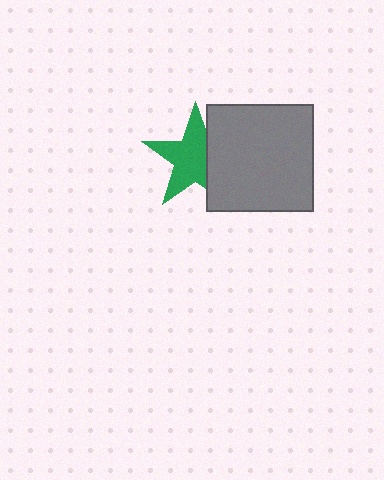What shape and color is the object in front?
The object in front is a gray square.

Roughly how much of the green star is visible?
Most of it is visible (roughly 67%).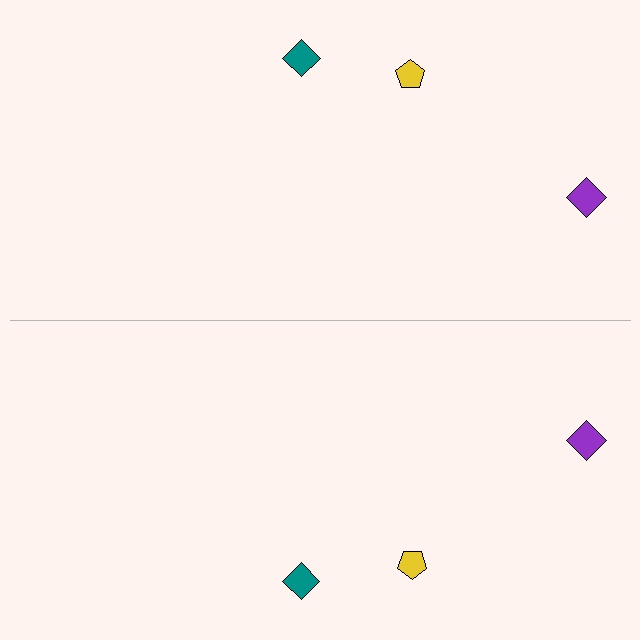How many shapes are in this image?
There are 6 shapes in this image.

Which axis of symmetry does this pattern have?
The pattern has a horizontal axis of symmetry running through the center of the image.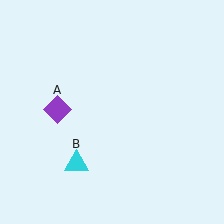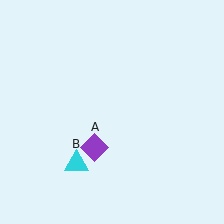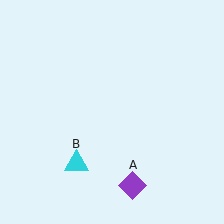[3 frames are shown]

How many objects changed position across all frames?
1 object changed position: purple diamond (object A).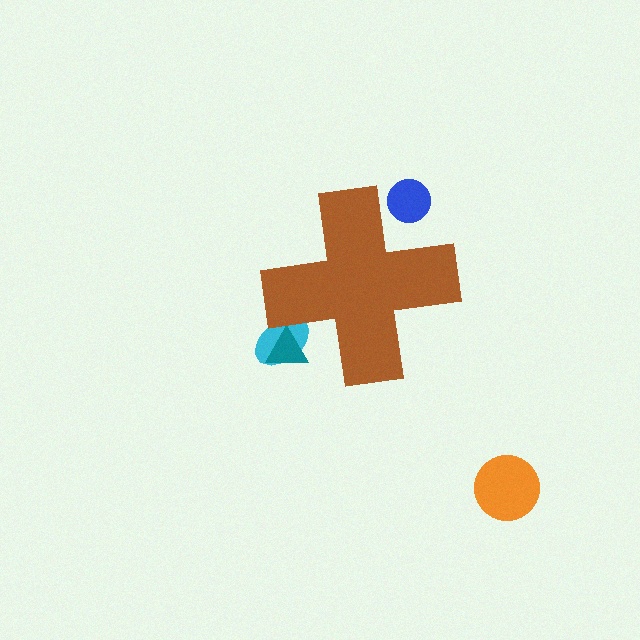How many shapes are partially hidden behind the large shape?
3 shapes are partially hidden.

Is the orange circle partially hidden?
No, the orange circle is fully visible.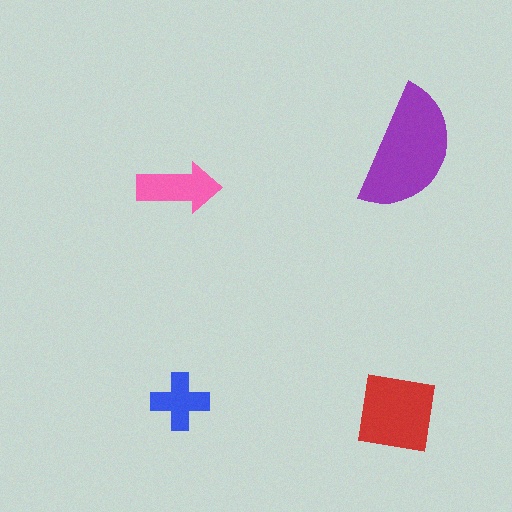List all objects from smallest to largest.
The blue cross, the pink arrow, the red square, the purple semicircle.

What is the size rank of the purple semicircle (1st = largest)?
1st.